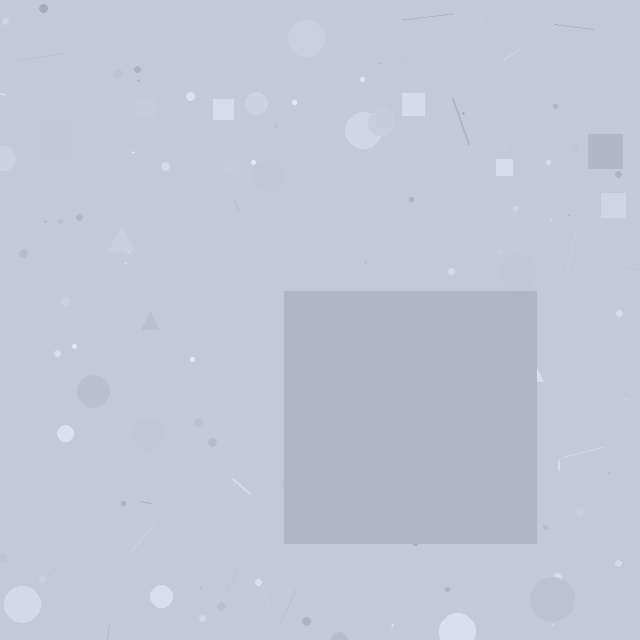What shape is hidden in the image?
A square is hidden in the image.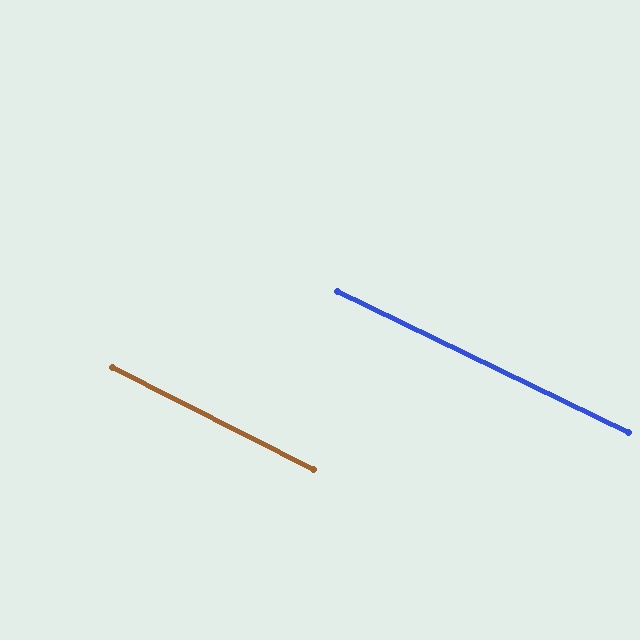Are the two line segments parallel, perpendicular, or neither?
Parallel — their directions differ by only 0.9°.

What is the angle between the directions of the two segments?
Approximately 1 degree.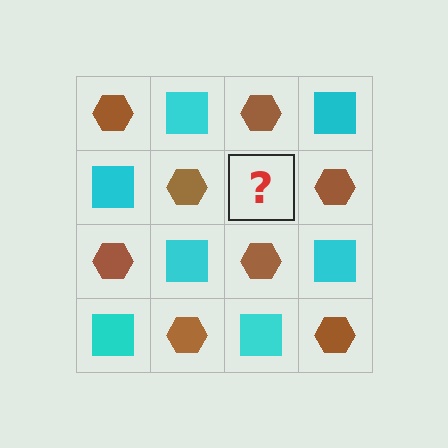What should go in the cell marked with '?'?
The missing cell should contain a cyan square.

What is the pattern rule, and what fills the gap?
The rule is that it alternates brown hexagon and cyan square in a checkerboard pattern. The gap should be filled with a cyan square.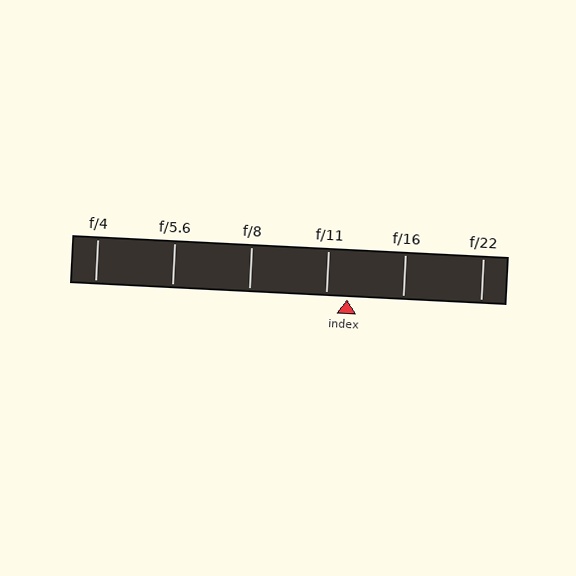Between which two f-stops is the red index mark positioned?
The index mark is between f/11 and f/16.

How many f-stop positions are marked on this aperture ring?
There are 6 f-stop positions marked.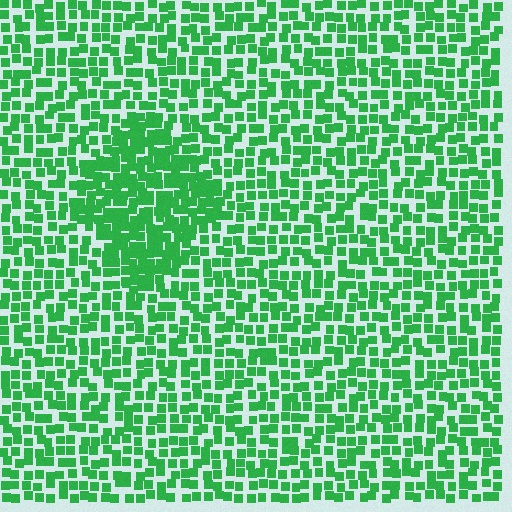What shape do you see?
I see a diamond.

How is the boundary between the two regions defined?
The boundary is defined by a change in element density (approximately 1.7x ratio). All elements are the same color, size, and shape.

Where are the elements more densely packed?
The elements are more densely packed inside the diamond boundary.